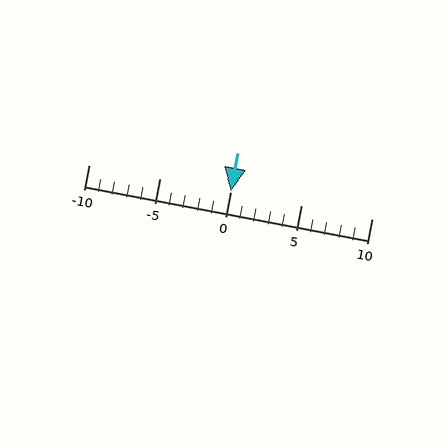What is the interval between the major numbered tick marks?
The major tick marks are spaced 5 units apart.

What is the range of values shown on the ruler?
The ruler shows values from -10 to 10.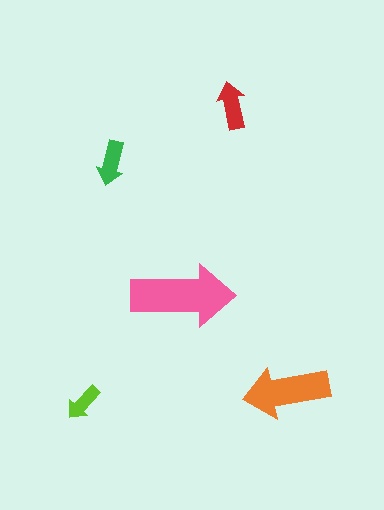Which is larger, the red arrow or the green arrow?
The red one.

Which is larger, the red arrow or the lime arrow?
The red one.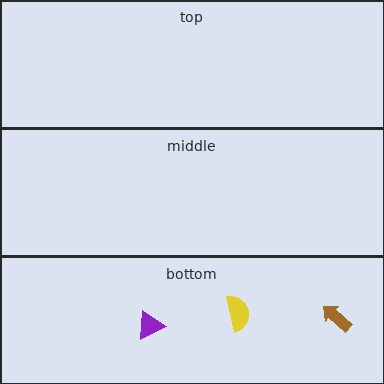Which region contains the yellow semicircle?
The bottom region.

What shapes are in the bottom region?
The purple triangle, the brown arrow, the yellow semicircle.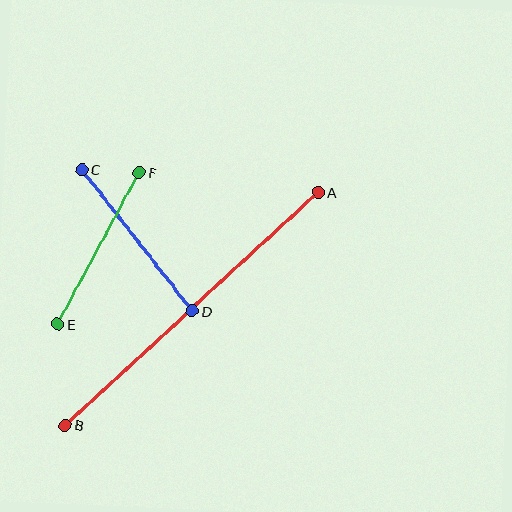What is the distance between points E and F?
The distance is approximately 172 pixels.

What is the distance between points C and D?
The distance is approximately 179 pixels.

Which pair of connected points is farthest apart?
Points A and B are farthest apart.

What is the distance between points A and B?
The distance is approximately 343 pixels.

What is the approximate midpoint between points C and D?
The midpoint is at approximately (137, 240) pixels.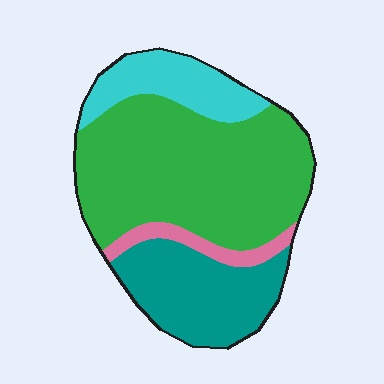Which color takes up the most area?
Green, at roughly 55%.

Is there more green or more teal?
Green.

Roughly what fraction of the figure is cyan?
Cyan takes up about one sixth (1/6) of the figure.